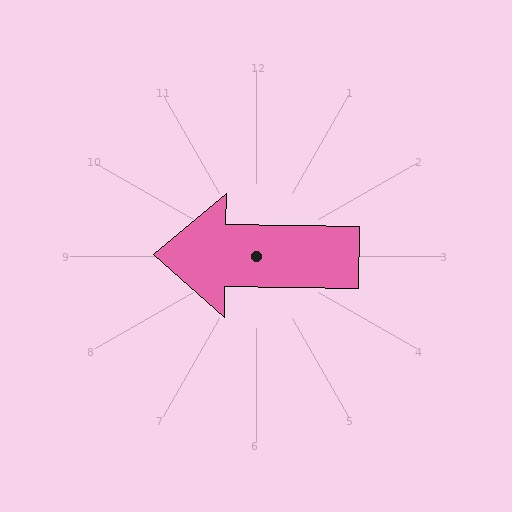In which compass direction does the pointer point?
West.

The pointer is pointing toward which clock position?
Roughly 9 o'clock.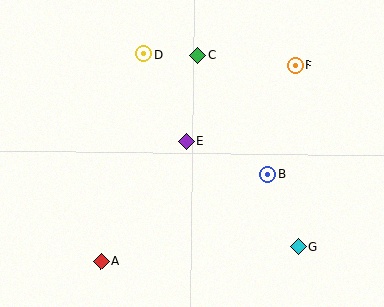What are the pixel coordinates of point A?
Point A is at (101, 261).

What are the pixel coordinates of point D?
Point D is at (144, 54).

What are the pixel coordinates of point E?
Point E is at (187, 141).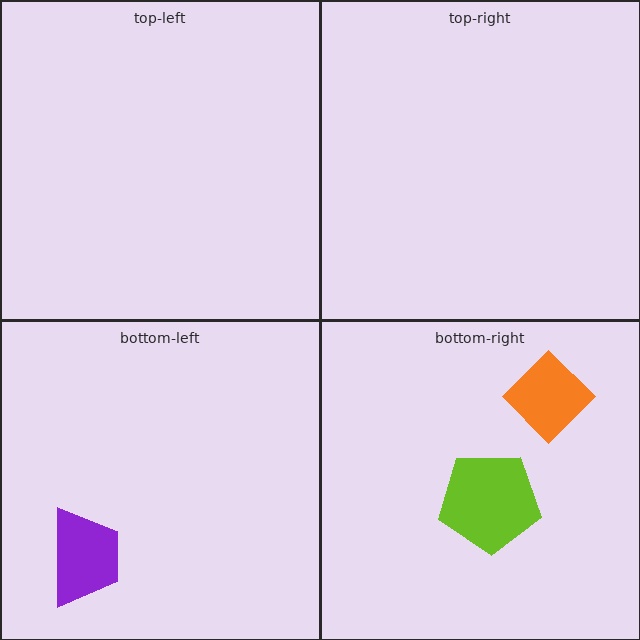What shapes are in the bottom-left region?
The purple trapezoid.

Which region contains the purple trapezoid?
The bottom-left region.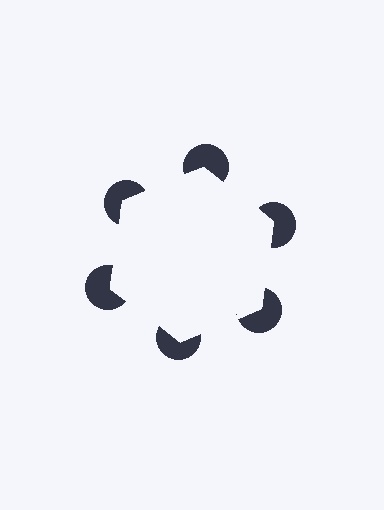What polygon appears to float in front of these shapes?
An illusory hexagon — its edges are inferred from the aligned wedge cuts in the pac-man discs, not physically drawn.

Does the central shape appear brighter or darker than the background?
It typically appears slightly brighter than the background, even though no actual brightness change is drawn.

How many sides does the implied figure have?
6 sides.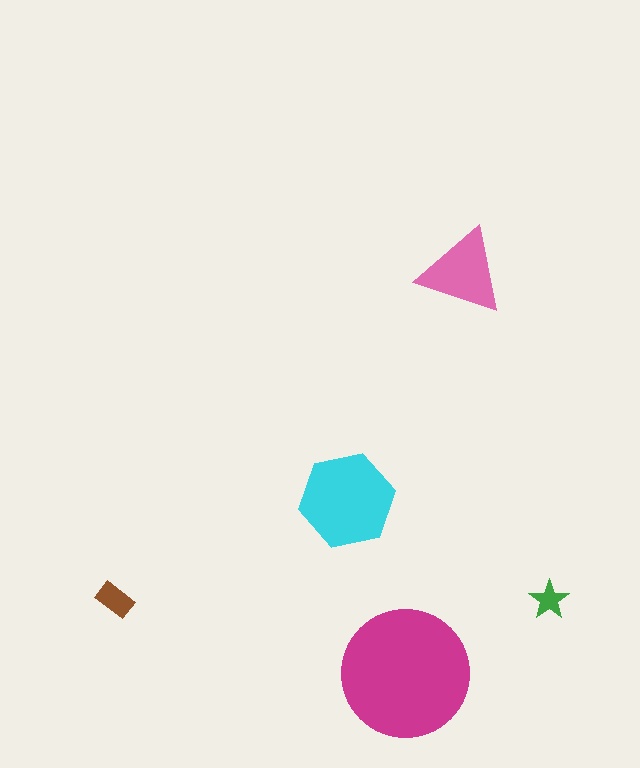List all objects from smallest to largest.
The green star, the brown rectangle, the pink triangle, the cyan hexagon, the magenta circle.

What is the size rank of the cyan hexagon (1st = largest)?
2nd.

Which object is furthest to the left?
The brown rectangle is leftmost.